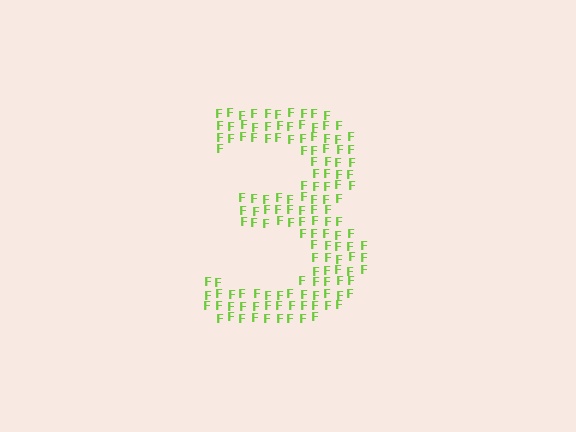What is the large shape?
The large shape is the digit 3.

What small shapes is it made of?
It is made of small letter F's.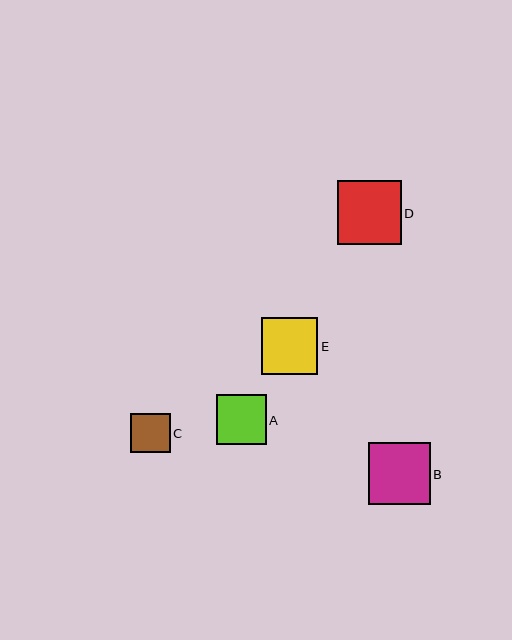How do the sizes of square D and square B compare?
Square D and square B are approximately the same size.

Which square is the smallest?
Square C is the smallest with a size of approximately 40 pixels.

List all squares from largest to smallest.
From largest to smallest: D, B, E, A, C.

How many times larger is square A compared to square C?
Square A is approximately 1.3 times the size of square C.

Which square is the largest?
Square D is the largest with a size of approximately 64 pixels.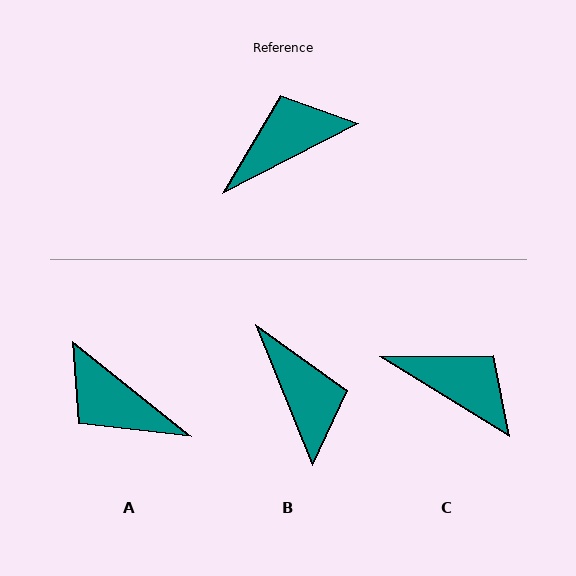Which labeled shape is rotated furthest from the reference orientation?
A, about 114 degrees away.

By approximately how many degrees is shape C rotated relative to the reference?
Approximately 59 degrees clockwise.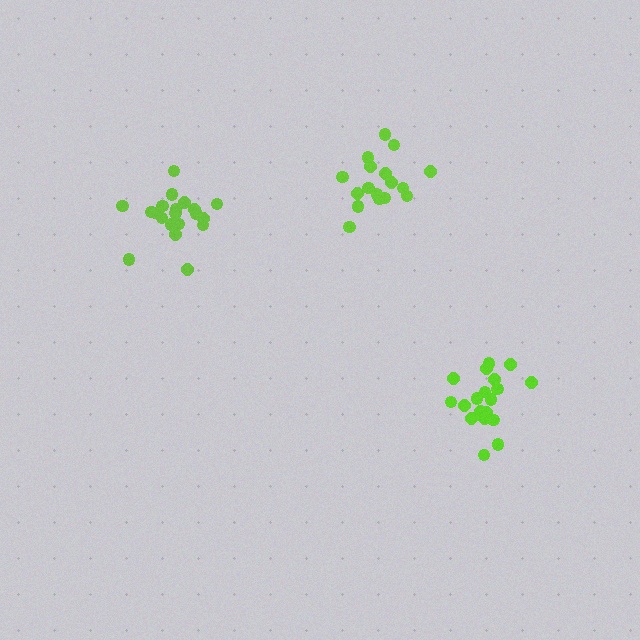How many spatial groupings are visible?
There are 3 spatial groupings.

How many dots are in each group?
Group 1: 20 dots, Group 2: 20 dots, Group 3: 17 dots (57 total).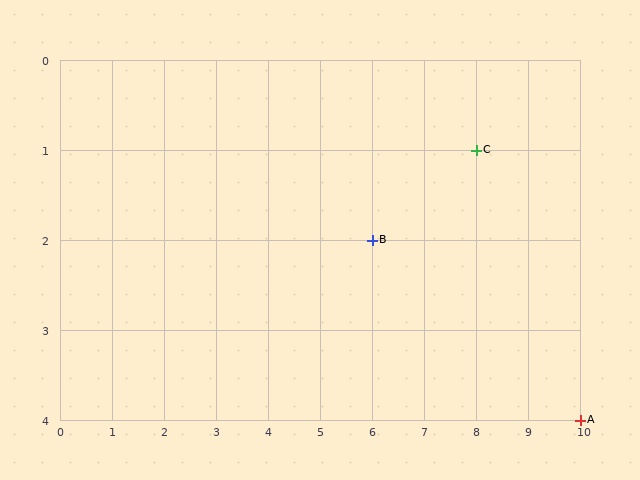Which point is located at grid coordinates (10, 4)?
Point A is at (10, 4).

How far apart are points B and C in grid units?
Points B and C are 2 columns and 1 row apart (about 2.2 grid units diagonally).